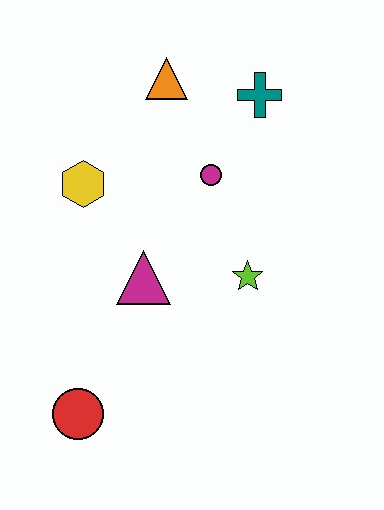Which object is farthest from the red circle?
The teal cross is farthest from the red circle.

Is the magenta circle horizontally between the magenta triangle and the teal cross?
Yes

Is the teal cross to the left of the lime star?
No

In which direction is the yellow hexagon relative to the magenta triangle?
The yellow hexagon is above the magenta triangle.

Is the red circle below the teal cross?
Yes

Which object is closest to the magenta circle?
The teal cross is closest to the magenta circle.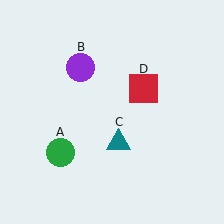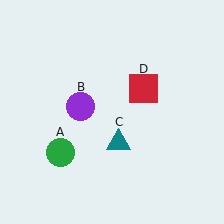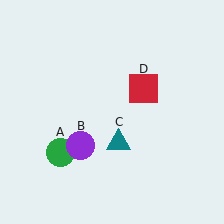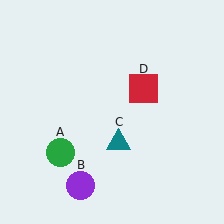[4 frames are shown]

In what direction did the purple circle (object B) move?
The purple circle (object B) moved down.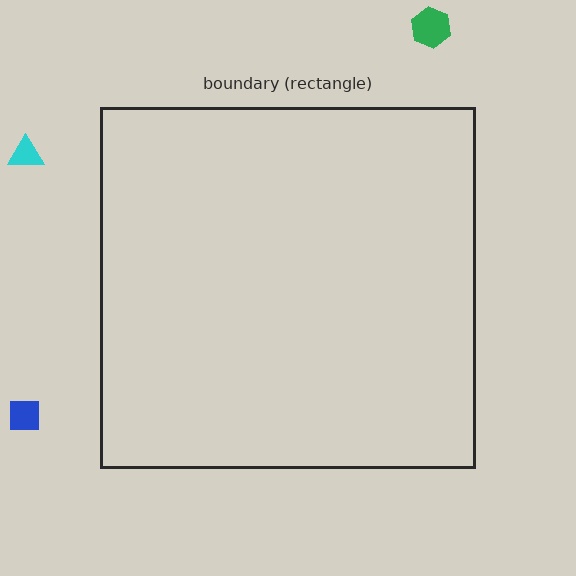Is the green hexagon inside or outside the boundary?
Outside.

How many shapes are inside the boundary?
0 inside, 3 outside.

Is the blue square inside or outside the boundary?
Outside.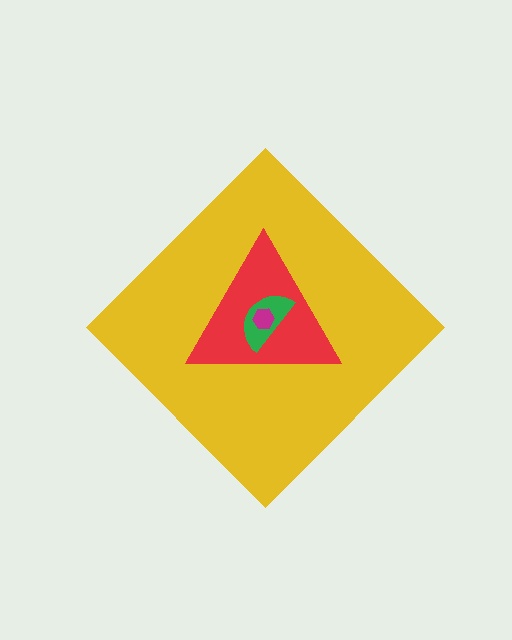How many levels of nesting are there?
4.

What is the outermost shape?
The yellow diamond.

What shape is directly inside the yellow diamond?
The red triangle.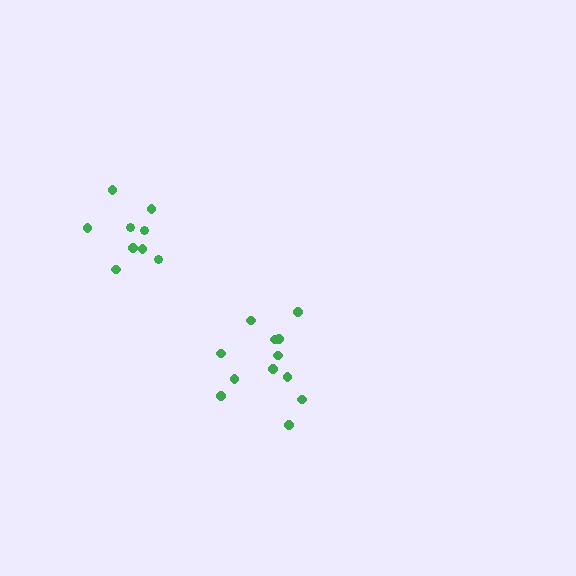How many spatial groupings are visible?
There are 2 spatial groupings.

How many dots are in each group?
Group 1: 12 dots, Group 2: 9 dots (21 total).